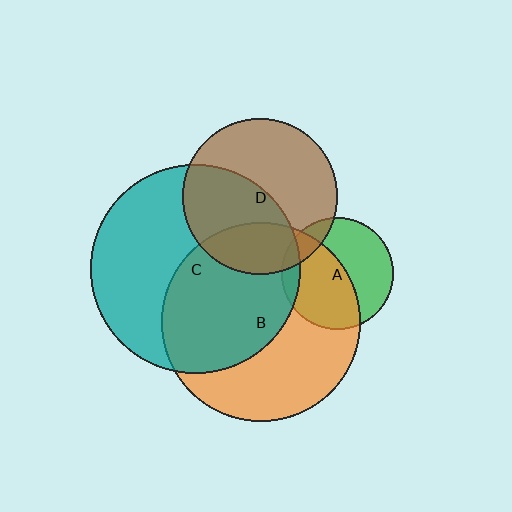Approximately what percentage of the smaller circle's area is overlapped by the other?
Approximately 55%.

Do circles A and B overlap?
Yes.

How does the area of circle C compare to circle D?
Approximately 1.8 times.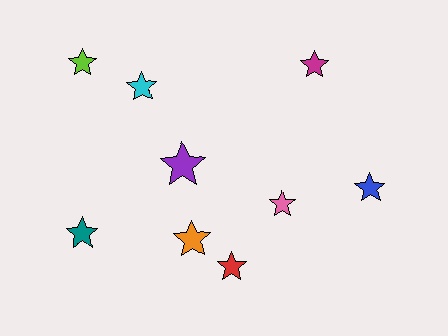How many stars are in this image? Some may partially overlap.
There are 9 stars.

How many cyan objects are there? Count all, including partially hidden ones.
There is 1 cyan object.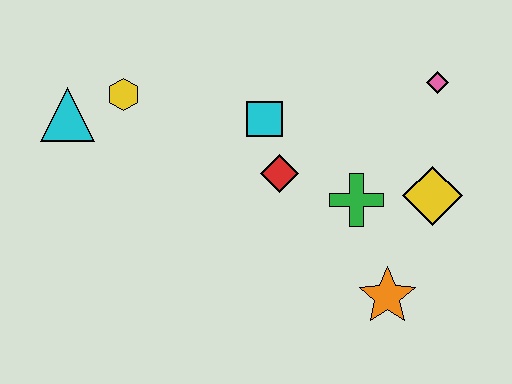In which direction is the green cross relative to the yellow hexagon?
The green cross is to the right of the yellow hexagon.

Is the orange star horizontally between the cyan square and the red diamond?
No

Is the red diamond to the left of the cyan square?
No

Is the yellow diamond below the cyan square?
Yes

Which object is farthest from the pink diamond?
The cyan triangle is farthest from the pink diamond.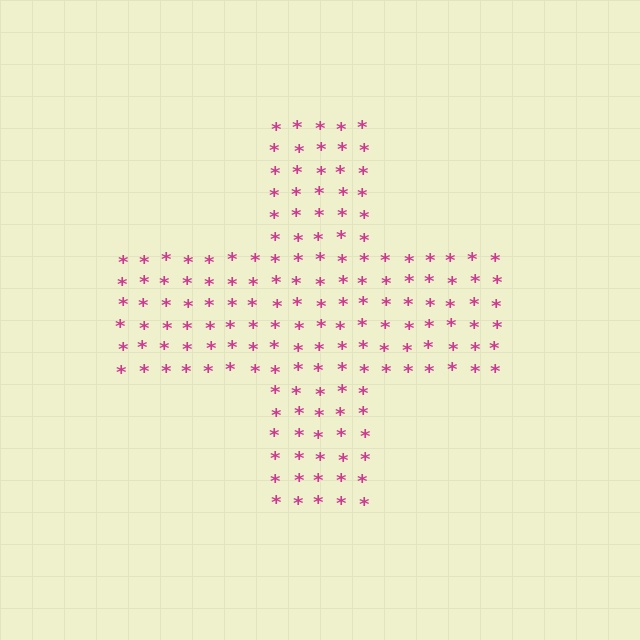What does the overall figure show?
The overall figure shows a cross.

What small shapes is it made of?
It is made of small asterisks.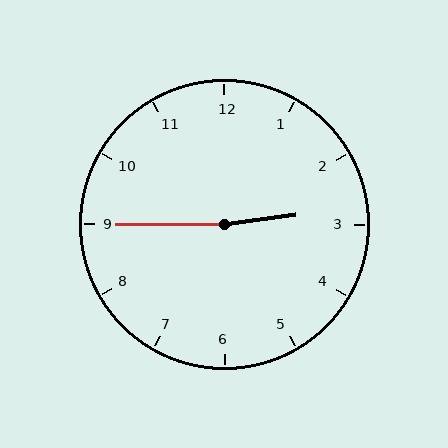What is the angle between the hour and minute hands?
Approximately 172 degrees.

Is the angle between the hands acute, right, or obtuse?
It is obtuse.